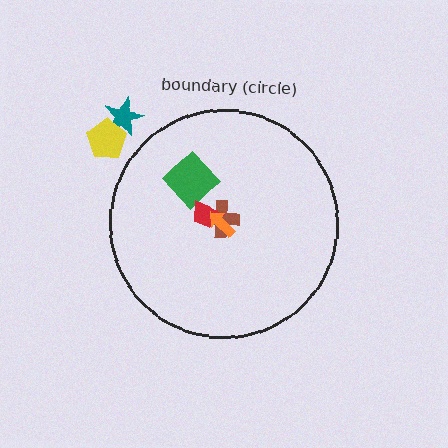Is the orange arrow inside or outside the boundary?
Inside.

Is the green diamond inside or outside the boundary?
Inside.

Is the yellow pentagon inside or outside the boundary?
Outside.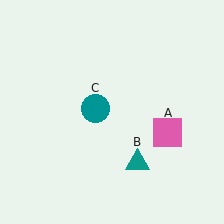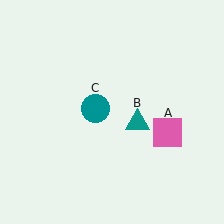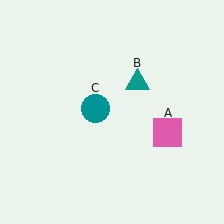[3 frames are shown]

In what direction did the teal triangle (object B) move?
The teal triangle (object B) moved up.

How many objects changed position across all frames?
1 object changed position: teal triangle (object B).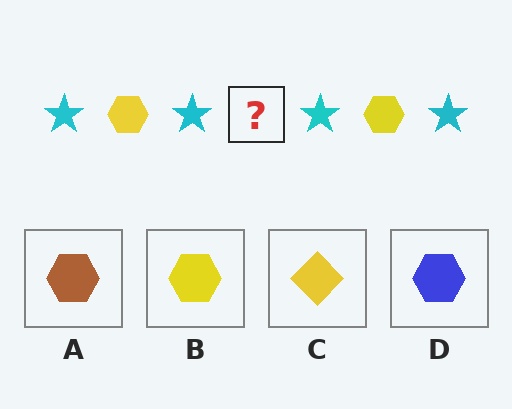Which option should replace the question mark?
Option B.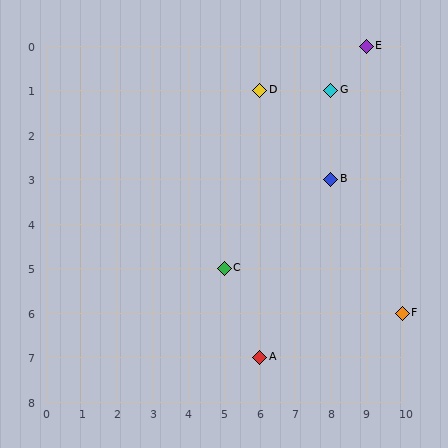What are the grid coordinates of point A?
Point A is at grid coordinates (6, 7).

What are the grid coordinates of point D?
Point D is at grid coordinates (6, 1).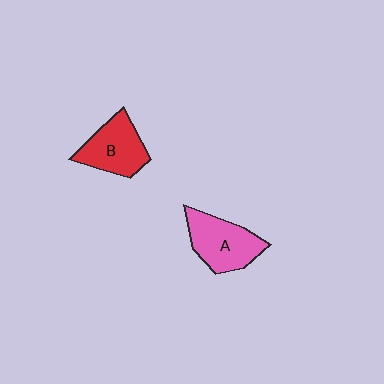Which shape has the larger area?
Shape A (pink).